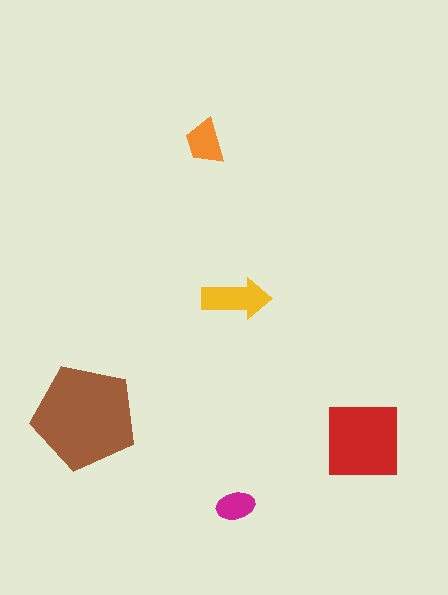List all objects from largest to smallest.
The brown pentagon, the red square, the yellow arrow, the orange trapezoid, the magenta ellipse.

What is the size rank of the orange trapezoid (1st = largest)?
4th.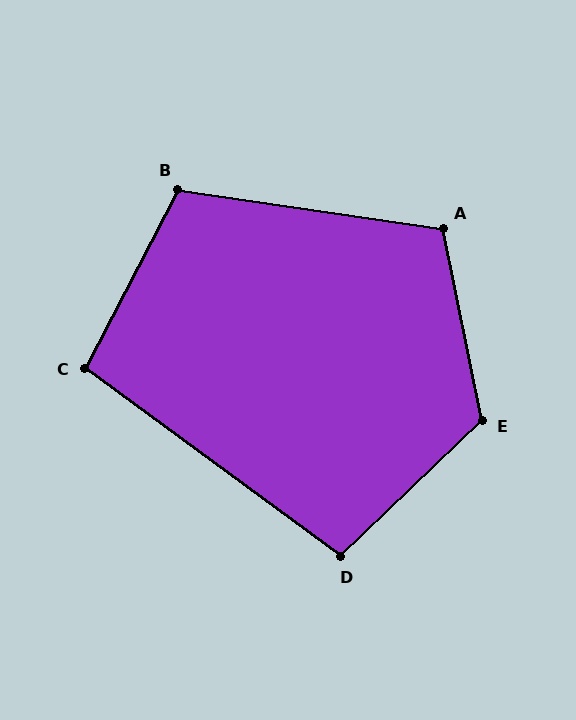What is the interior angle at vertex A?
Approximately 110 degrees (obtuse).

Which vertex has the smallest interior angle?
C, at approximately 99 degrees.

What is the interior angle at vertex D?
Approximately 100 degrees (obtuse).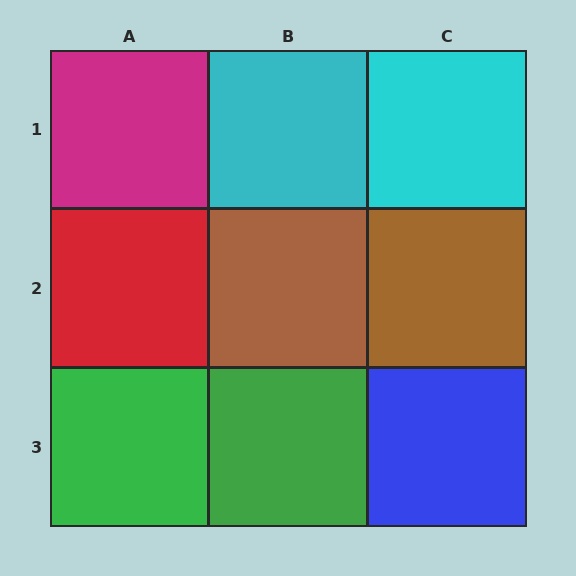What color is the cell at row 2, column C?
Brown.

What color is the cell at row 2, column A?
Red.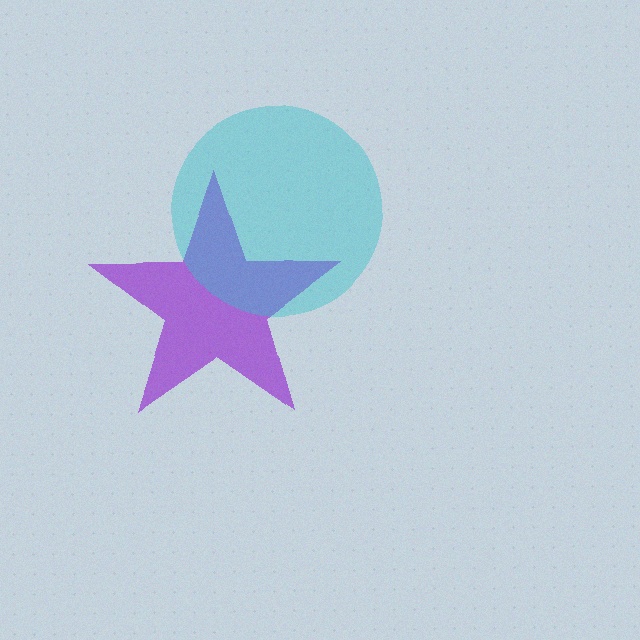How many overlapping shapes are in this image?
There are 2 overlapping shapes in the image.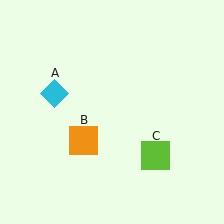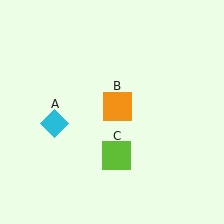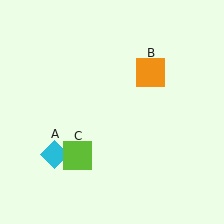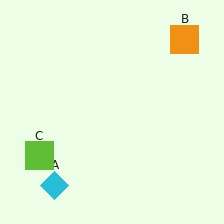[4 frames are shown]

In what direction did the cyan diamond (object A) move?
The cyan diamond (object A) moved down.